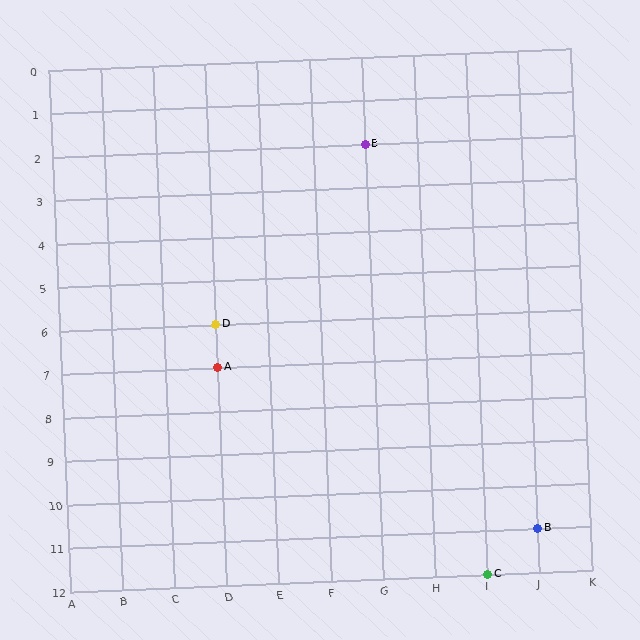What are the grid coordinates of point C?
Point C is at grid coordinates (I, 12).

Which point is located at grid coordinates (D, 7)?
Point A is at (D, 7).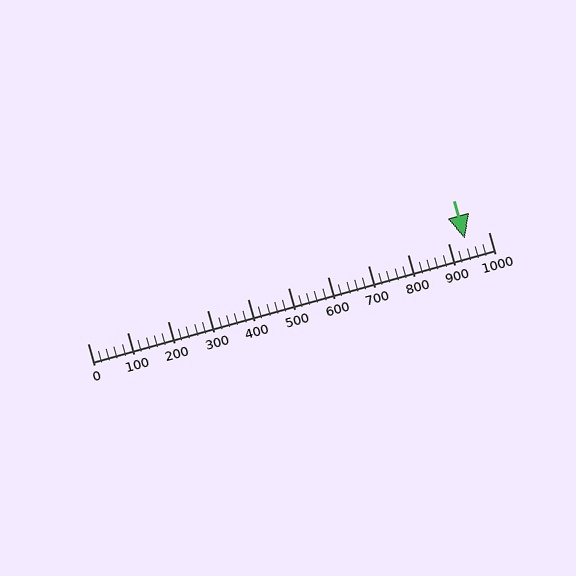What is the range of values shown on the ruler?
The ruler shows values from 0 to 1000.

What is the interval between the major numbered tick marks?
The major tick marks are spaced 100 units apart.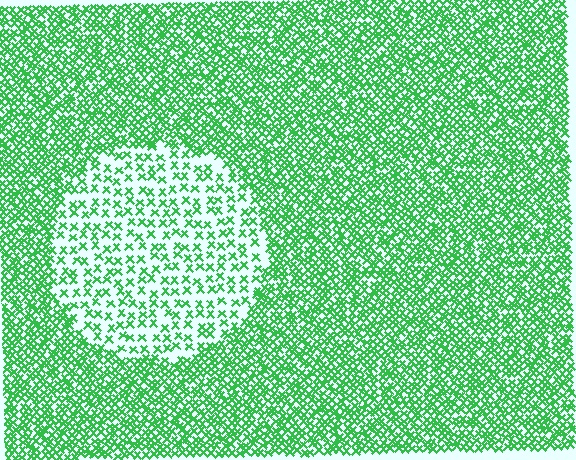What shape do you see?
I see a circle.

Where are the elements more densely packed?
The elements are more densely packed outside the circle boundary.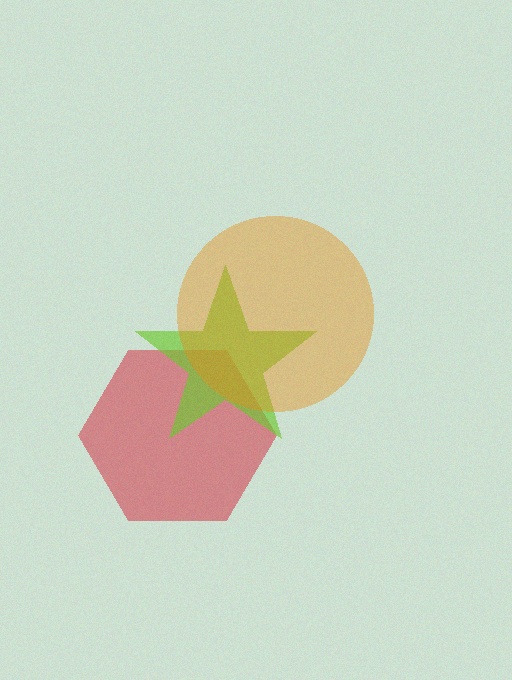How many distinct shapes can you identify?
There are 3 distinct shapes: a red hexagon, a lime star, an orange circle.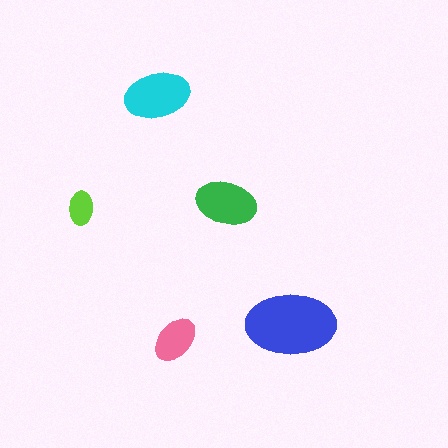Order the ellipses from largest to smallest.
the blue one, the cyan one, the green one, the pink one, the lime one.